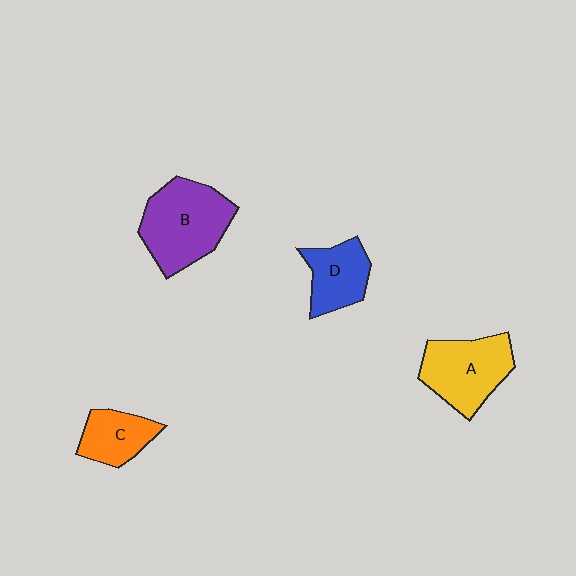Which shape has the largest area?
Shape B (purple).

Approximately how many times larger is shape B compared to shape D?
Approximately 1.7 times.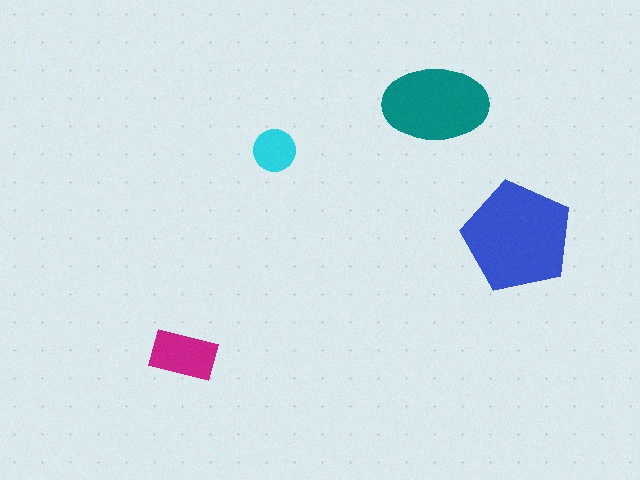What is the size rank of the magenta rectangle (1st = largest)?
3rd.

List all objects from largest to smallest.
The blue pentagon, the teal ellipse, the magenta rectangle, the cyan circle.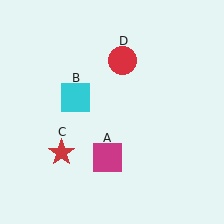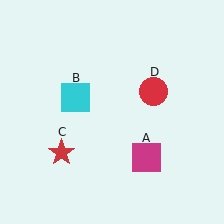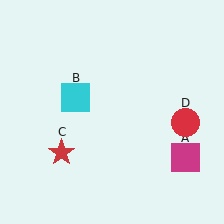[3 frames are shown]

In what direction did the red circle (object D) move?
The red circle (object D) moved down and to the right.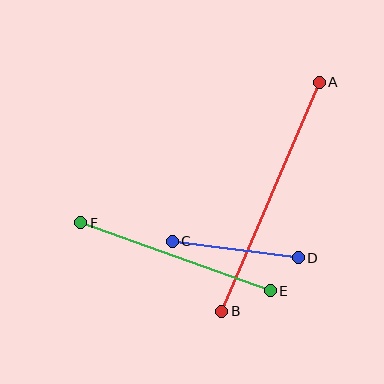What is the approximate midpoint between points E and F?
The midpoint is at approximately (175, 257) pixels.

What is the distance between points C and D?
The distance is approximately 127 pixels.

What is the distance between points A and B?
The distance is approximately 249 pixels.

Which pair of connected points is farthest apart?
Points A and B are farthest apart.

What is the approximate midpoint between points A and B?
The midpoint is at approximately (270, 197) pixels.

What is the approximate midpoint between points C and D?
The midpoint is at approximately (235, 249) pixels.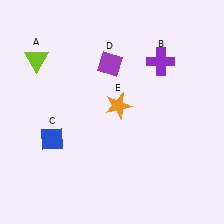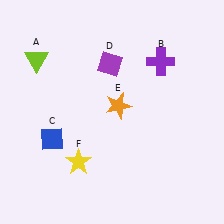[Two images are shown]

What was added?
A yellow star (F) was added in Image 2.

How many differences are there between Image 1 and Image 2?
There is 1 difference between the two images.